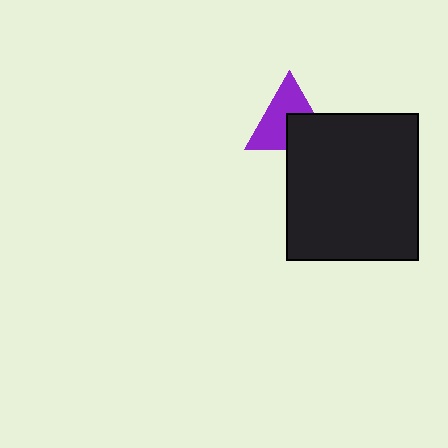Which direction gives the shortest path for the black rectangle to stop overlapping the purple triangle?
Moving toward the lower-right gives the shortest separation.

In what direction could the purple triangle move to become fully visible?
The purple triangle could move toward the upper-left. That would shift it out from behind the black rectangle entirely.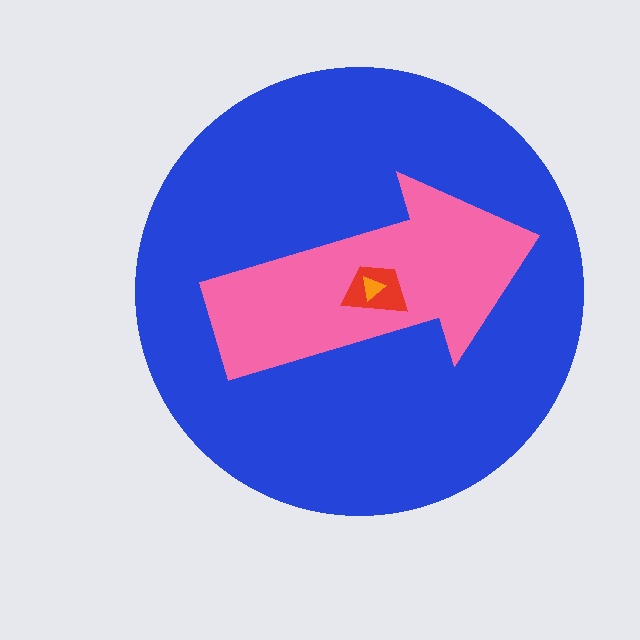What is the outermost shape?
The blue circle.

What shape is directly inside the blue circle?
The pink arrow.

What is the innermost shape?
The orange triangle.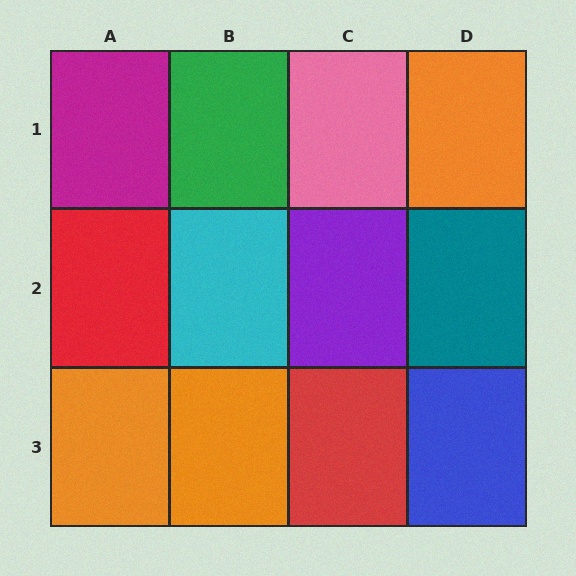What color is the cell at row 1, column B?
Green.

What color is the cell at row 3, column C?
Red.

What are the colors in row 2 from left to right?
Red, cyan, purple, teal.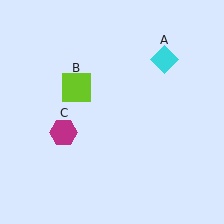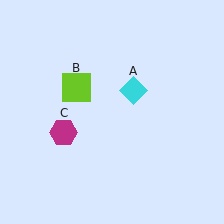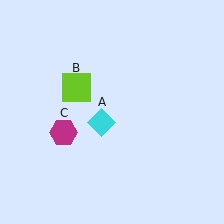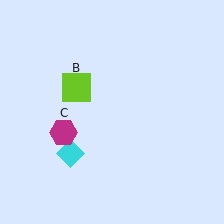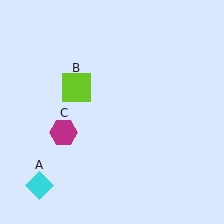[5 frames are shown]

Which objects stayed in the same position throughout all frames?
Lime square (object B) and magenta hexagon (object C) remained stationary.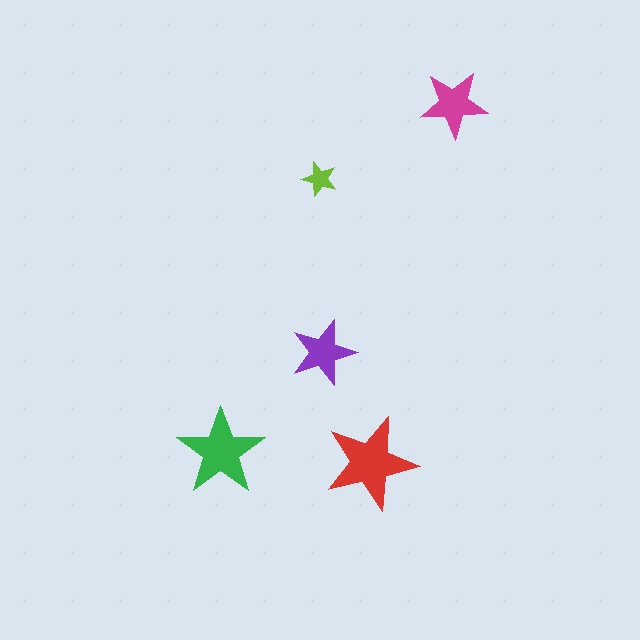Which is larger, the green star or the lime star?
The green one.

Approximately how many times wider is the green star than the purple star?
About 1.5 times wider.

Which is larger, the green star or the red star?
The red one.